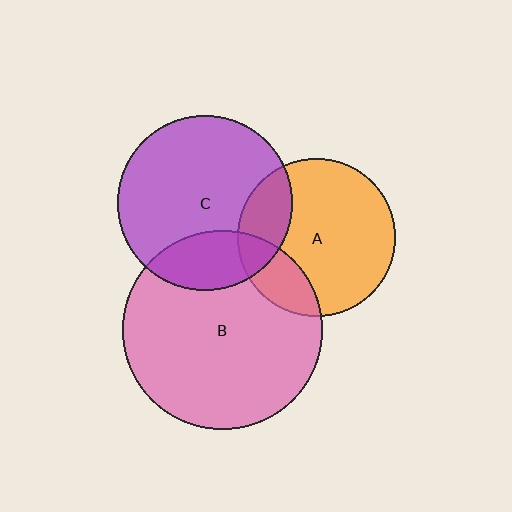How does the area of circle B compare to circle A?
Approximately 1.6 times.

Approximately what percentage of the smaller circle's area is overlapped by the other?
Approximately 20%.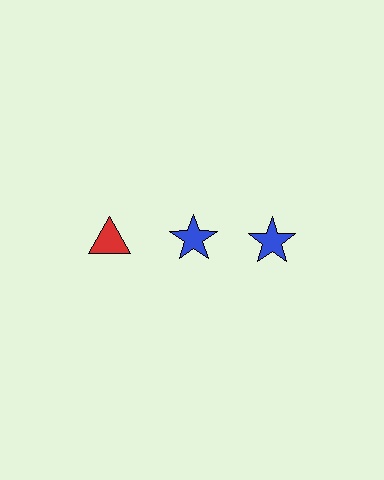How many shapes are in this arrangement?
There are 3 shapes arranged in a grid pattern.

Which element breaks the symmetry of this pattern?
The red triangle in the top row, leftmost column breaks the symmetry. All other shapes are blue stars.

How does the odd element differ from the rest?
It differs in both color (red instead of blue) and shape (triangle instead of star).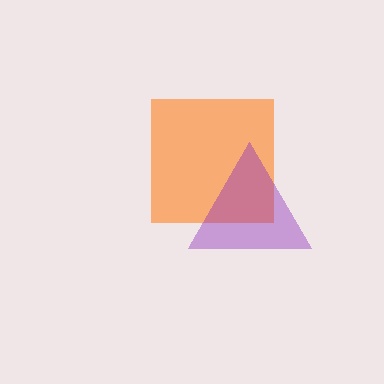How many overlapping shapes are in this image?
There are 2 overlapping shapes in the image.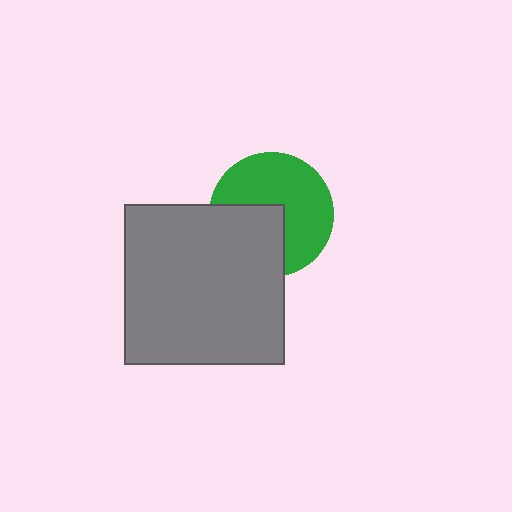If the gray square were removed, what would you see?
You would see the complete green circle.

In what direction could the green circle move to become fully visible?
The green circle could move toward the upper-right. That would shift it out from behind the gray square entirely.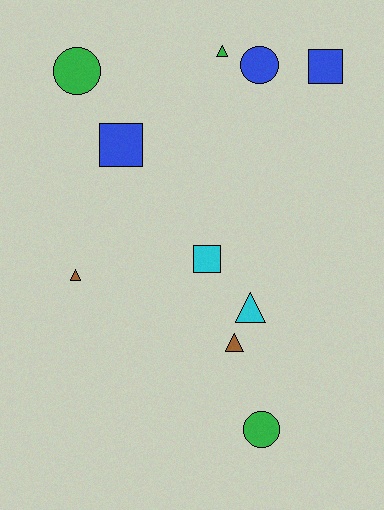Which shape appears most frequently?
Triangle, with 4 objects.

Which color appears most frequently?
Blue, with 3 objects.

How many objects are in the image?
There are 10 objects.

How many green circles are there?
There are 2 green circles.